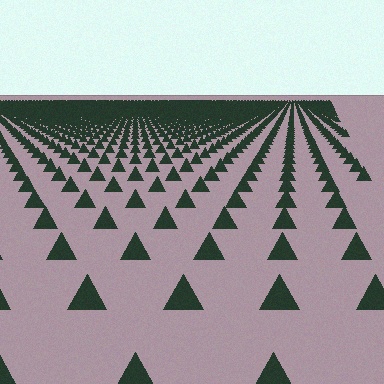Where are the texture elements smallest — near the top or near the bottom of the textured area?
Near the top.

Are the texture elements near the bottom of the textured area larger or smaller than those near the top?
Larger. Near the bottom, elements are closer to the viewer and appear at a bigger on-screen size.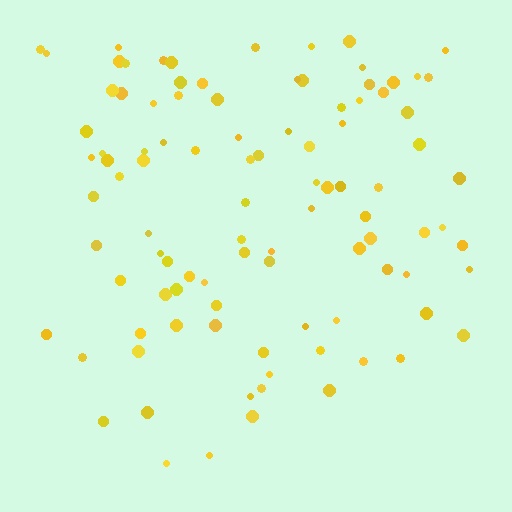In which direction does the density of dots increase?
From bottom to top, with the top side densest.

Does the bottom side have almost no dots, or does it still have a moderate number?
Still a moderate number, just noticeably fewer than the top.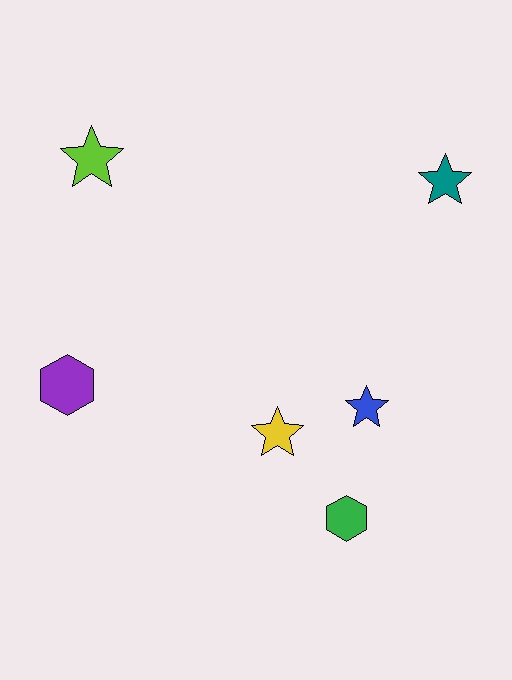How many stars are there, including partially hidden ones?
There are 4 stars.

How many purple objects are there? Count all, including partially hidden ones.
There is 1 purple object.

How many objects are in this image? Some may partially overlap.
There are 6 objects.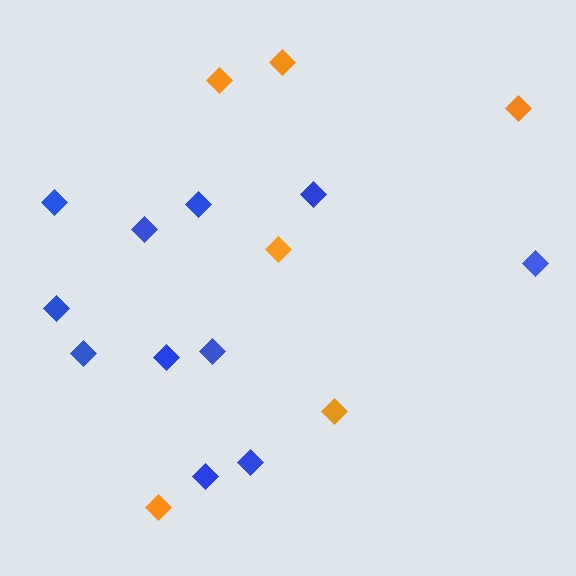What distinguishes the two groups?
There are 2 groups: one group of orange diamonds (6) and one group of blue diamonds (11).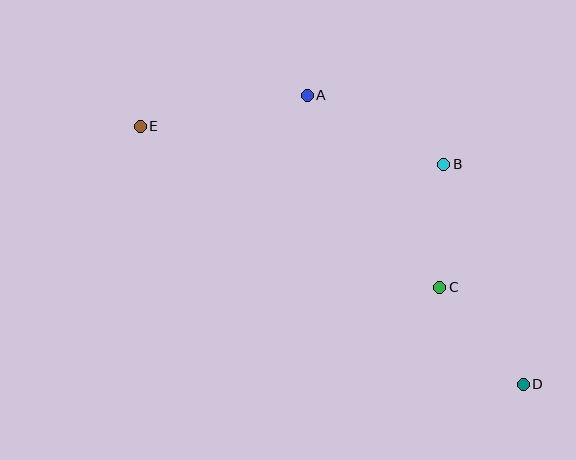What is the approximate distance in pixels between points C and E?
The distance between C and E is approximately 340 pixels.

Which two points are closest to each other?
Points B and C are closest to each other.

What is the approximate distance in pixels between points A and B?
The distance between A and B is approximately 153 pixels.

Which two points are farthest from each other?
Points D and E are farthest from each other.